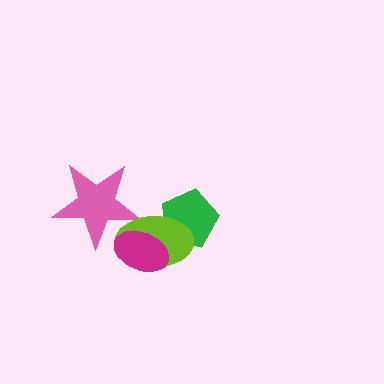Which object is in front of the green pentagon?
The lime ellipse is in front of the green pentagon.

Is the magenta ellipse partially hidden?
No, no other shape covers it.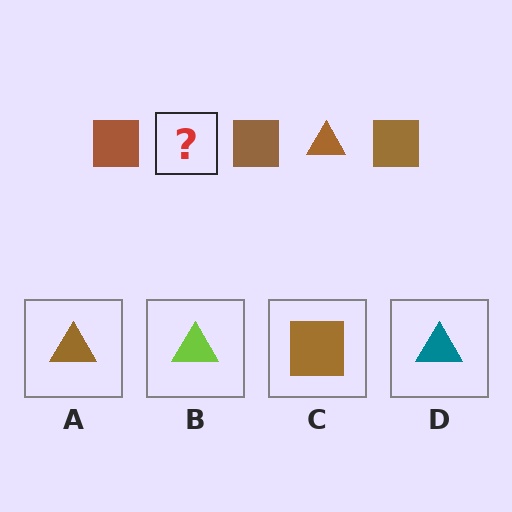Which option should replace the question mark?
Option A.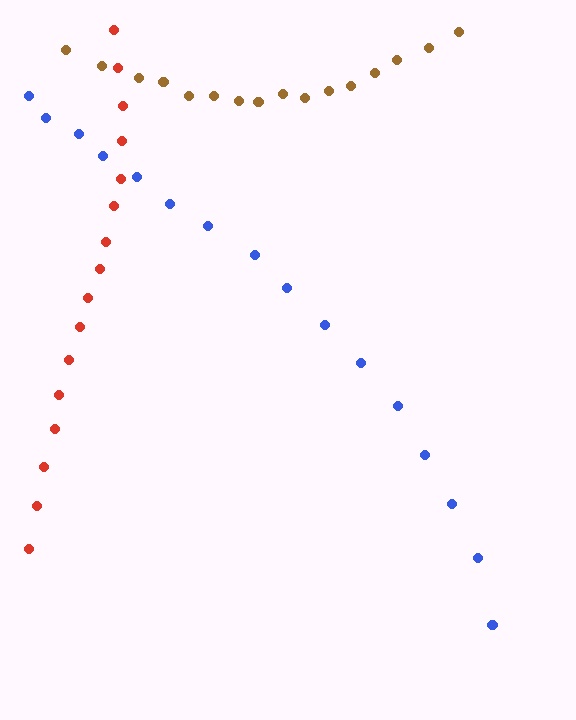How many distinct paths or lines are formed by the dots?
There are 3 distinct paths.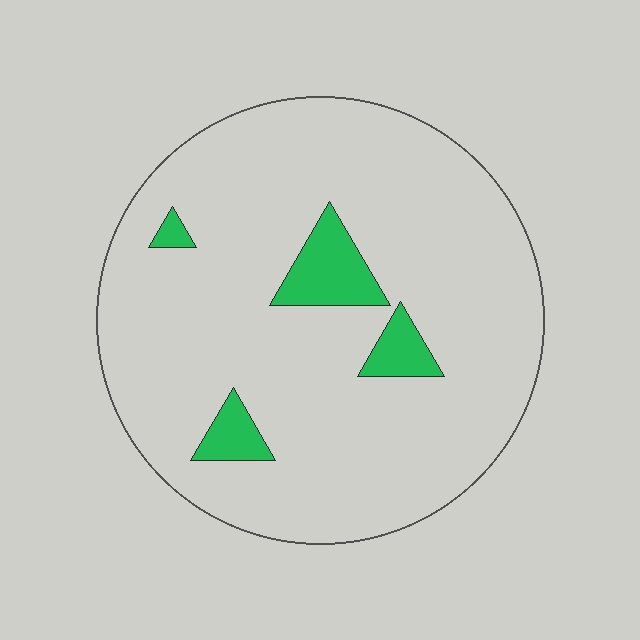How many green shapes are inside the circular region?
4.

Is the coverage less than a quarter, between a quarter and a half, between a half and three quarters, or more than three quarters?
Less than a quarter.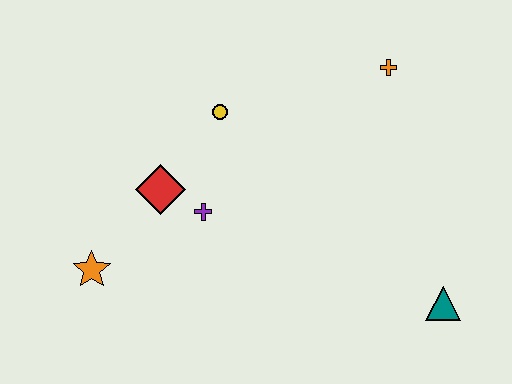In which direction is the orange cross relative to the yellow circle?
The orange cross is to the right of the yellow circle.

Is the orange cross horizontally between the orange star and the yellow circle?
No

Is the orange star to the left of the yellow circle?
Yes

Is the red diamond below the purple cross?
No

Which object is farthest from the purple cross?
The teal triangle is farthest from the purple cross.